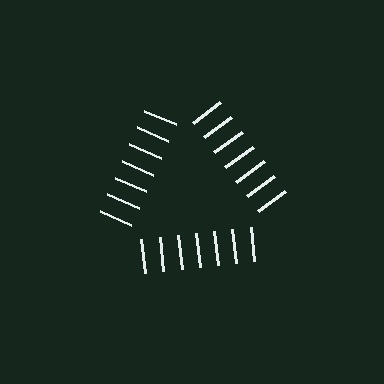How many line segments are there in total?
21 — 7 along each of the 3 edges.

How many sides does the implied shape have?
3 sides — the line-ends trace a triangle.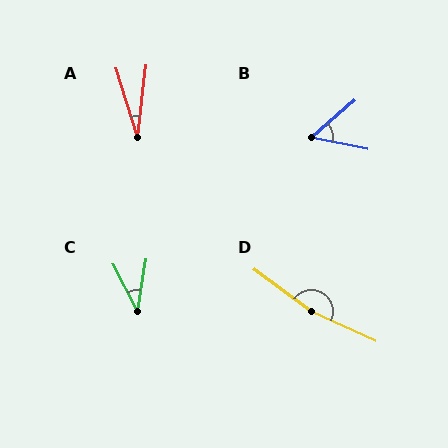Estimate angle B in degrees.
Approximately 53 degrees.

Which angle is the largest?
D, at approximately 168 degrees.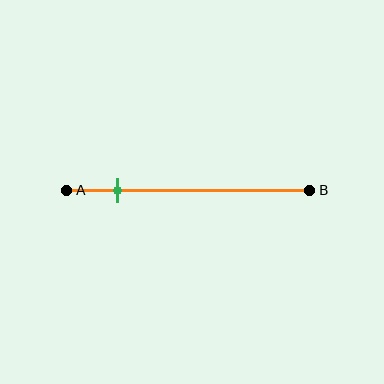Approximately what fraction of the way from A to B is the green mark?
The green mark is approximately 20% of the way from A to B.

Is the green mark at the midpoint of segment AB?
No, the mark is at about 20% from A, not at the 50% midpoint.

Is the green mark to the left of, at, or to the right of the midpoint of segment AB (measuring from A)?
The green mark is to the left of the midpoint of segment AB.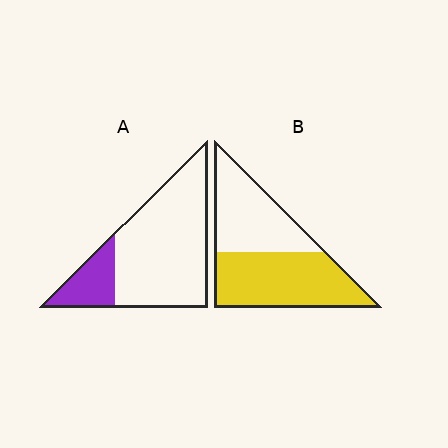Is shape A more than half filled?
No.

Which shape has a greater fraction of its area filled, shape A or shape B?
Shape B.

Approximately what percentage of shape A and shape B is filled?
A is approximately 20% and B is approximately 55%.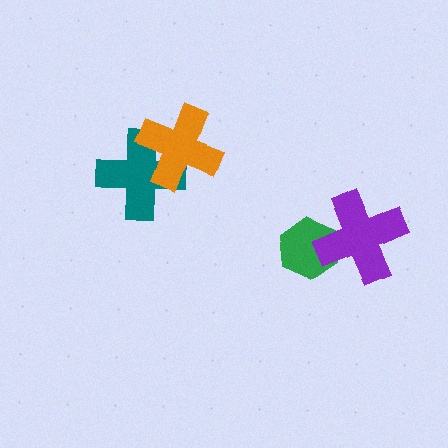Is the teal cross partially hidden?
Yes, it is partially covered by another shape.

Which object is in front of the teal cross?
The orange cross is in front of the teal cross.